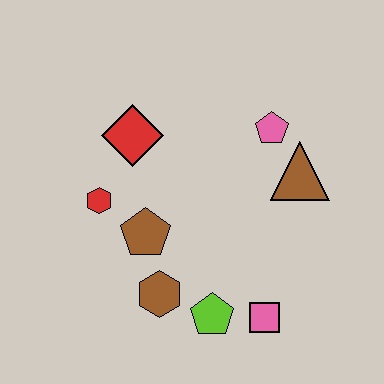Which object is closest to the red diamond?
The red hexagon is closest to the red diamond.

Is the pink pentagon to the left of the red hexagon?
No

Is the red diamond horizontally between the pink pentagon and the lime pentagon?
No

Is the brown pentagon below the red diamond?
Yes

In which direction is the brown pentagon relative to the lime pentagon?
The brown pentagon is above the lime pentagon.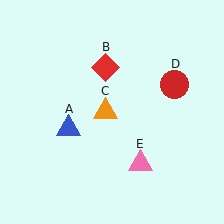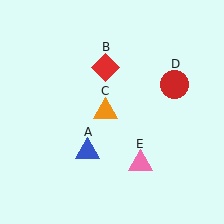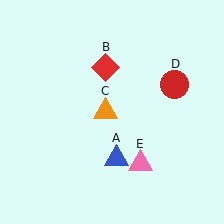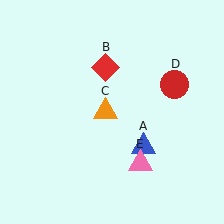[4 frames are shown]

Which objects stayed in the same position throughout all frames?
Red diamond (object B) and orange triangle (object C) and red circle (object D) and pink triangle (object E) remained stationary.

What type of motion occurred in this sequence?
The blue triangle (object A) rotated counterclockwise around the center of the scene.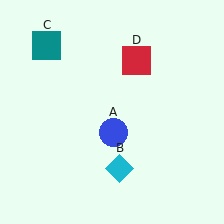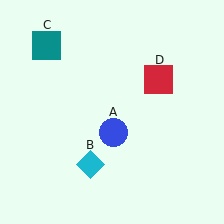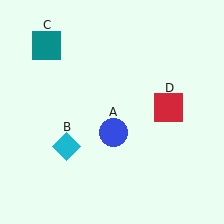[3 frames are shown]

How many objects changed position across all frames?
2 objects changed position: cyan diamond (object B), red square (object D).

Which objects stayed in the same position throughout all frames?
Blue circle (object A) and teal square (object C) remained stationary.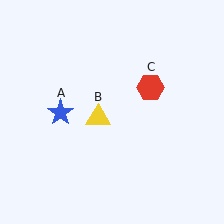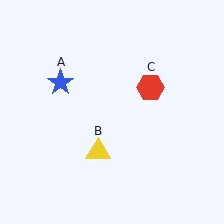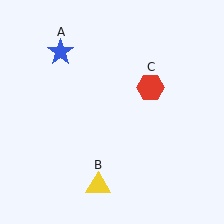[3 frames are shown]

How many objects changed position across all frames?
2 objects changed position: blue star (object A), yellow triangle (object B).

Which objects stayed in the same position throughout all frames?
Red hexagon (object C) remained stationary.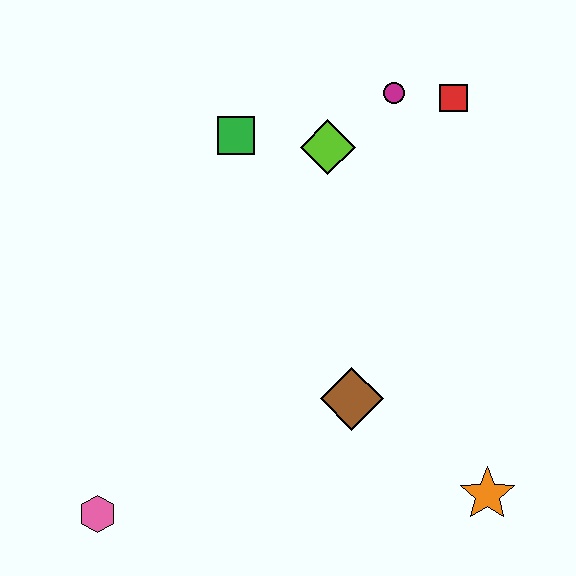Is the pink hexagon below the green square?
Yes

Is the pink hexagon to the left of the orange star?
Yes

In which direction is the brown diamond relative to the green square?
The brown diamond is below the green square.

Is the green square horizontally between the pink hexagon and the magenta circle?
Yes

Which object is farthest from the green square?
The orange star is farthest from the green square.